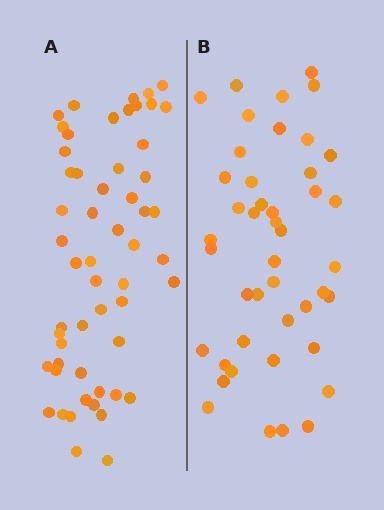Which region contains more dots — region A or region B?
Region A (the left region) has more dots.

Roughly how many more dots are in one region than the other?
Region A has roughly 12 or so more dots than region B.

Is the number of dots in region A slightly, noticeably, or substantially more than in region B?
Region A has noticeably more, but not dramatically so. The ratio is roughly 1.2 to 1.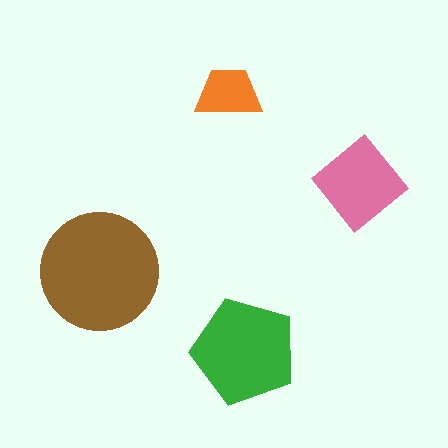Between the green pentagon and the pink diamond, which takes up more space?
The green pentagon.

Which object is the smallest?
The orange trapezoid.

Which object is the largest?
The brown circle.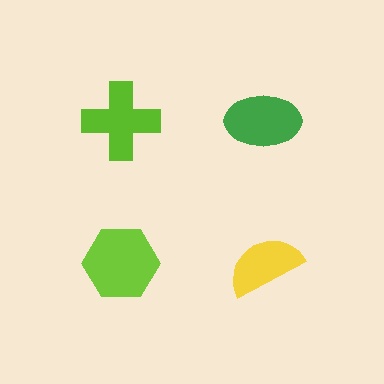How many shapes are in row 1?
2 shapes.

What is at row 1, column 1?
A lime cross.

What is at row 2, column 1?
A lime hexagon.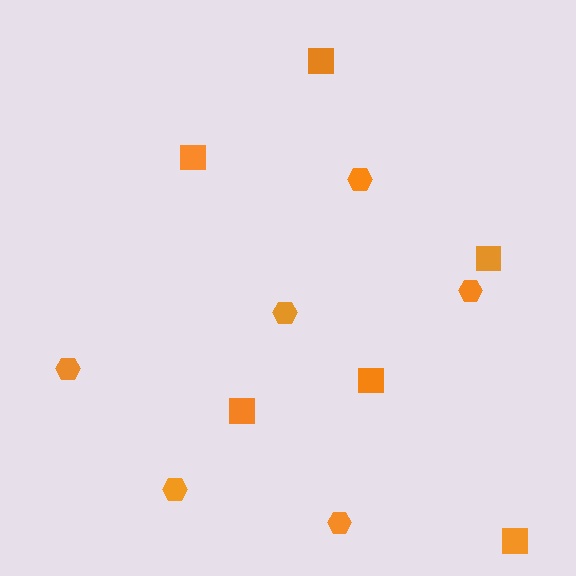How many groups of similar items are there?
There are 2 groups: one group of hexagons (6) and one group of squares (6).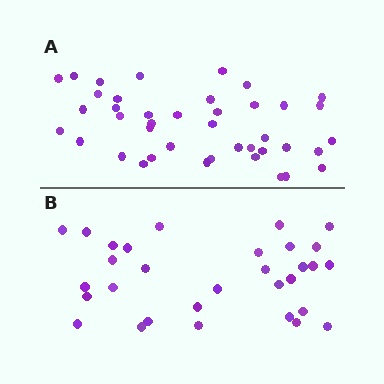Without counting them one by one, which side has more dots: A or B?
Region A (the top region) has more dots.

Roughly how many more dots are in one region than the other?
Region A has roughly 10 or so more dots than region B.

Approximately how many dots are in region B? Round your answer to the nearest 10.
About 30 dots. (The exact count is 31, which rounds to 30.)